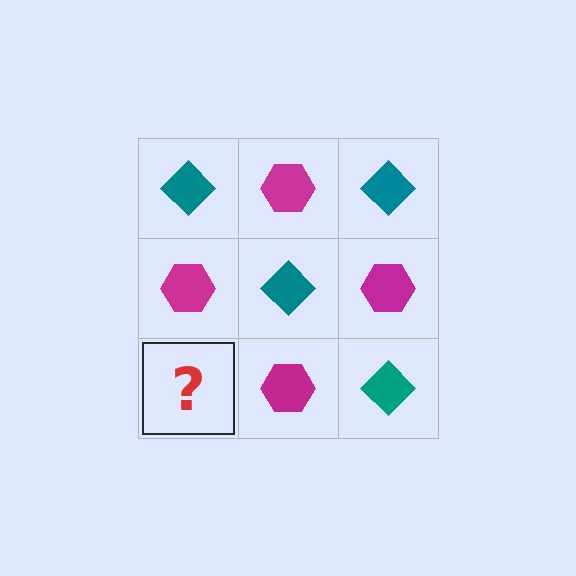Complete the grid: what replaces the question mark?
The question mark should be replaced with a teal diamond.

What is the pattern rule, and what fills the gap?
The rule is that it alternates teal diamond and magenta hexagon in a checkerboard pattern. The gap should be filled with a teal diamond.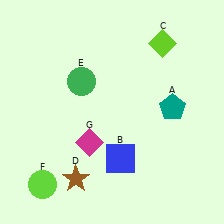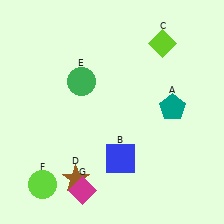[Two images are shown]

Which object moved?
The magenta diamond (G) moved down.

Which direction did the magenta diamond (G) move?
The magenta diamond (G) moved down.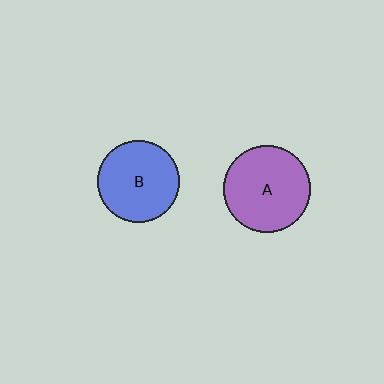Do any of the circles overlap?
No, none of the circles overlap.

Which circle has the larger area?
Circle A (purple).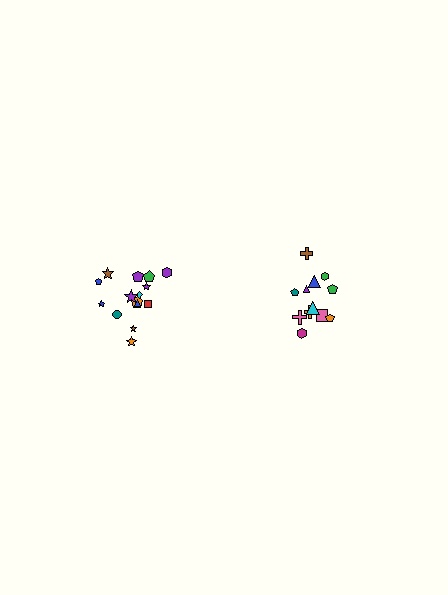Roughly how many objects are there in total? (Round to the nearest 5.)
Roughly 25 objects in total.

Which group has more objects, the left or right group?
The left group.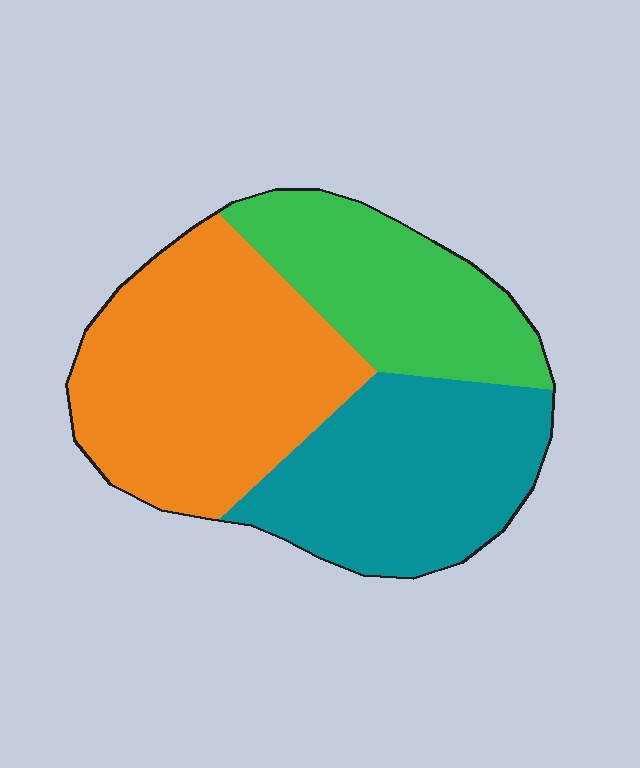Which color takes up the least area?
Green, at roughly 25%.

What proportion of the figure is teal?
Teal covers roughly 35% of the figure.